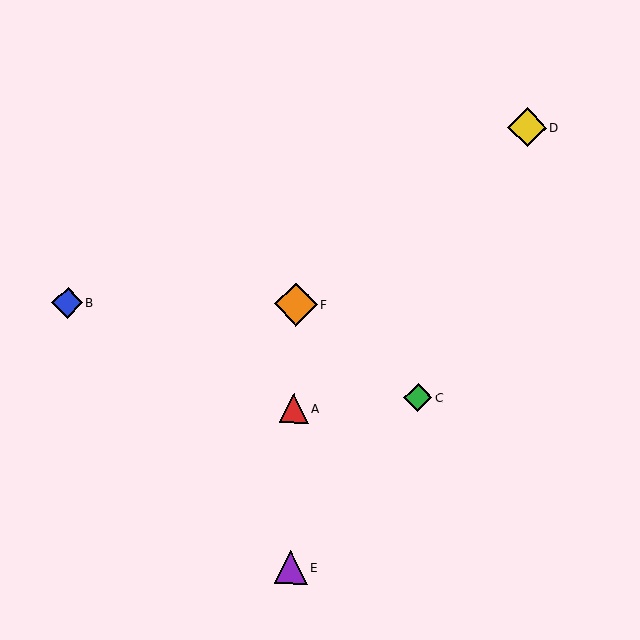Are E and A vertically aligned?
Yes, both are at x≈291.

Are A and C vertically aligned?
No, A is at x≈294 and C is at x≈418.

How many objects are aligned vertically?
3 objects (A, E, F) are aligned vertically.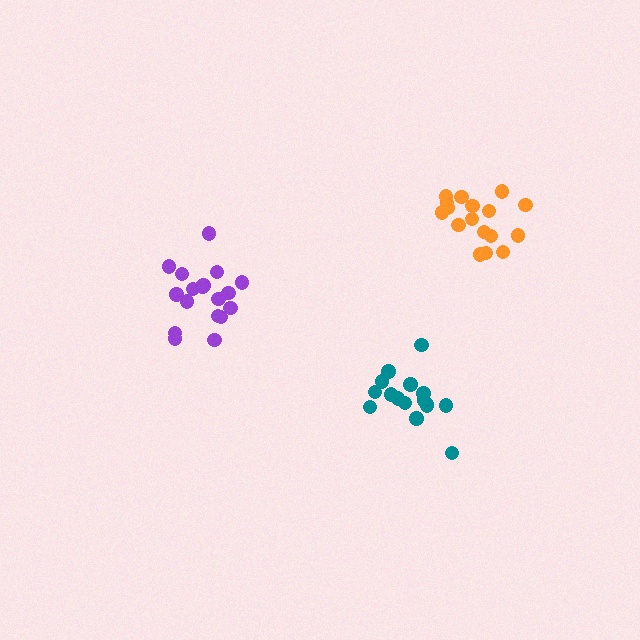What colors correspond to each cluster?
The clusters are colored: orange, teal, purple.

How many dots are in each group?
Group 1: 17 dots, Group 2: 16 dots, Group 3: 18 dots (51 total).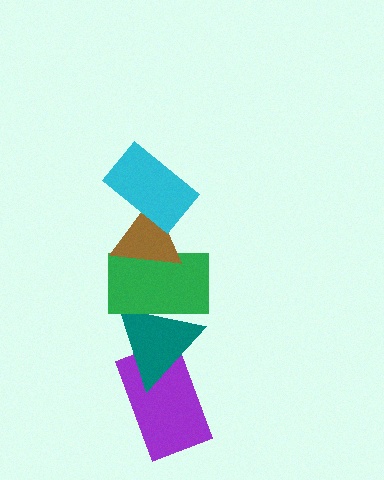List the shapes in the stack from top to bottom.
From top to bottom: the cyan rectangle, the brown triangle, the green rectangle, the teal triangle, the purple rectangle.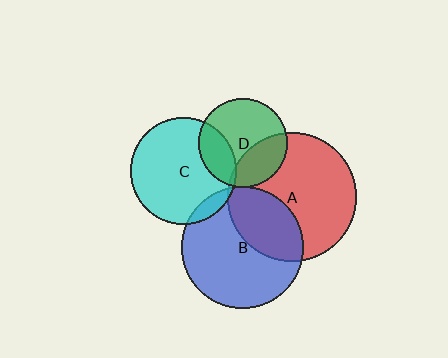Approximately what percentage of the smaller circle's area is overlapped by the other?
Approximately 35%.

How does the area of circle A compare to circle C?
Approximately 1.5 times.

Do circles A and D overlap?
Yes.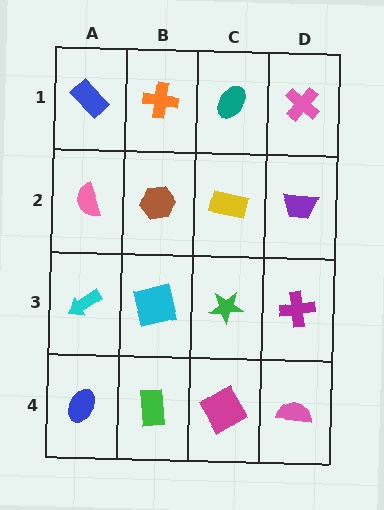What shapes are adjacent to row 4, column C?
A green star (row 3, column C), a green rectangle (row 4, column B), a pink semicircle (row 4, column D).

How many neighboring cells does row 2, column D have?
3.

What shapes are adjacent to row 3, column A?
A pink semicircle (row 2, column A), a blue ellipse (row 4, column A), a cyan square (row 3, column B).